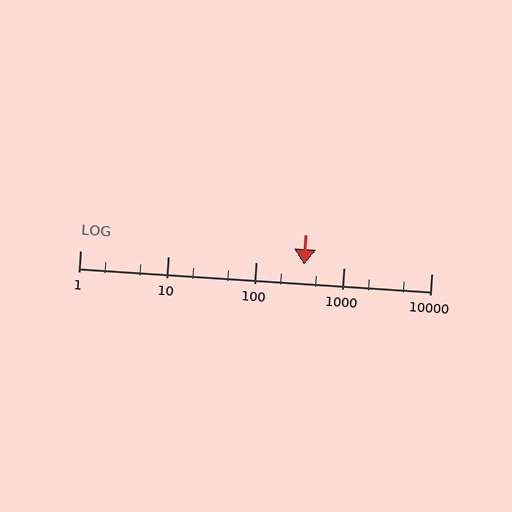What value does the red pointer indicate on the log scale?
The pointer indicates approximately 360.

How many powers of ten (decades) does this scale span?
The scale spans 4 decades, from 1 to 10000.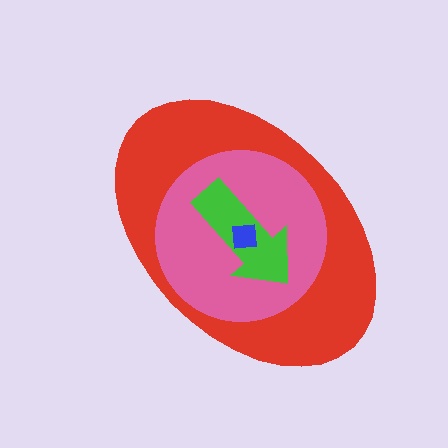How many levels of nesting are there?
4.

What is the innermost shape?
The blue square.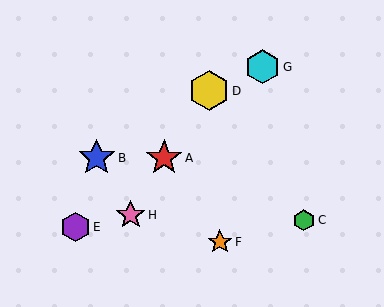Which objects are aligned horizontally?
Objects A, B are aligned horizontally.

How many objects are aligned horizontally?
2 objects (A, B) are aligned horizontally.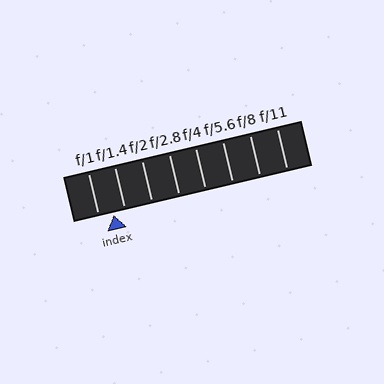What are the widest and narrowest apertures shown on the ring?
The widest aperture shown is f/1 and the narrowest is f/11.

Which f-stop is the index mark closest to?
The index mark is closest to f/1.4.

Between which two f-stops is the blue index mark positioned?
The index mark is between f/1 and f/1.4.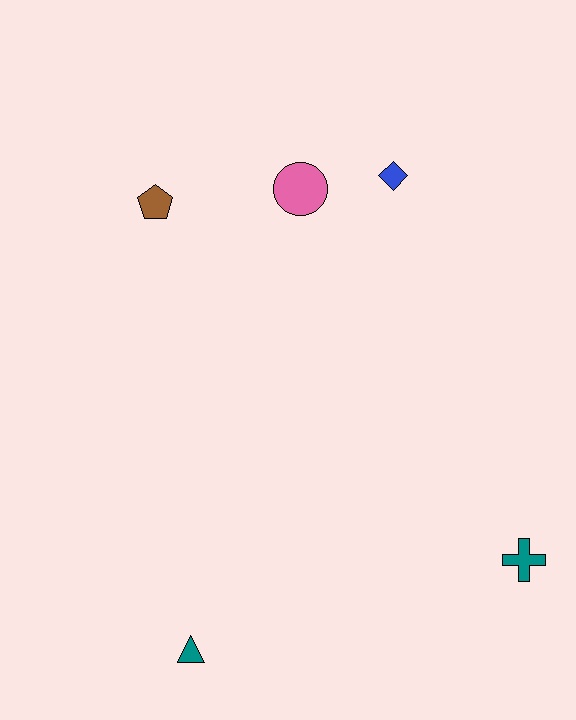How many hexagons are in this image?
There are no hexagons.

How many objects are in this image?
There are 5 objects.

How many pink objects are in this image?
There is 1 pink object.